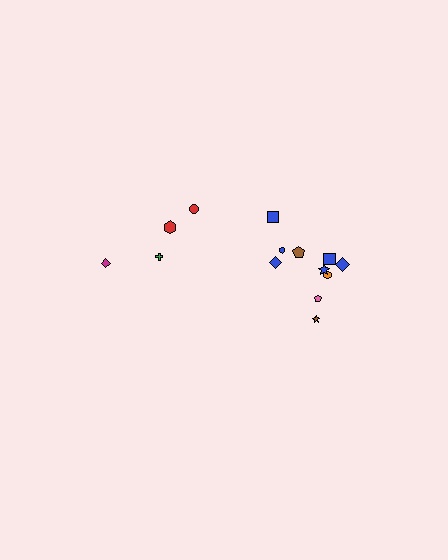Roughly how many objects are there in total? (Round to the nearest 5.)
Roughly 15 objects in total.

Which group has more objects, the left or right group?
The right group.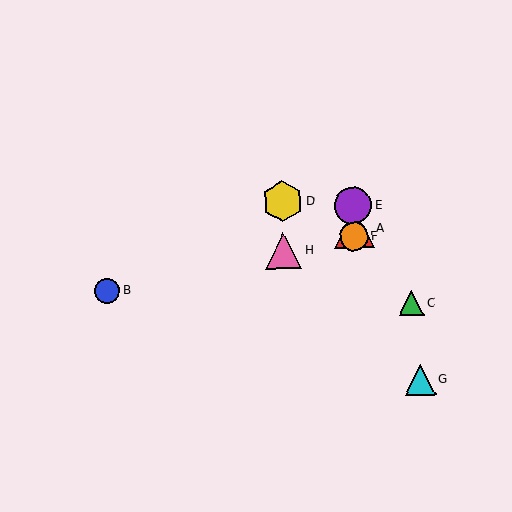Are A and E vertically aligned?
Yes, both are at x≈354.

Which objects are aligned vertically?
Objects A, E, F are aligned vertically.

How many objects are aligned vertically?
3 objects (A, E, F) are aligned vertically.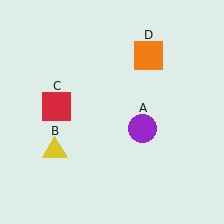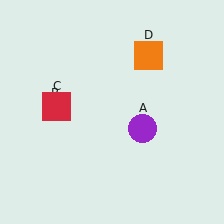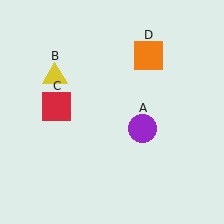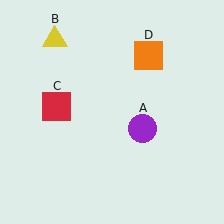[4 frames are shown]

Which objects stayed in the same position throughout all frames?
Purple circle (object A) and red square (object C) and orange square (object D) remained stationary.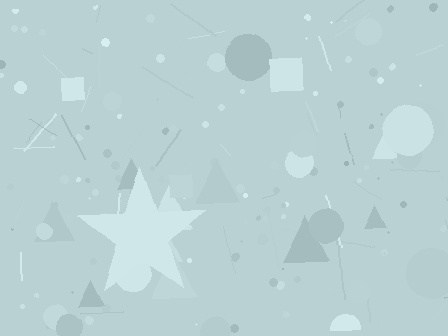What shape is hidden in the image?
A star is hidden in the image.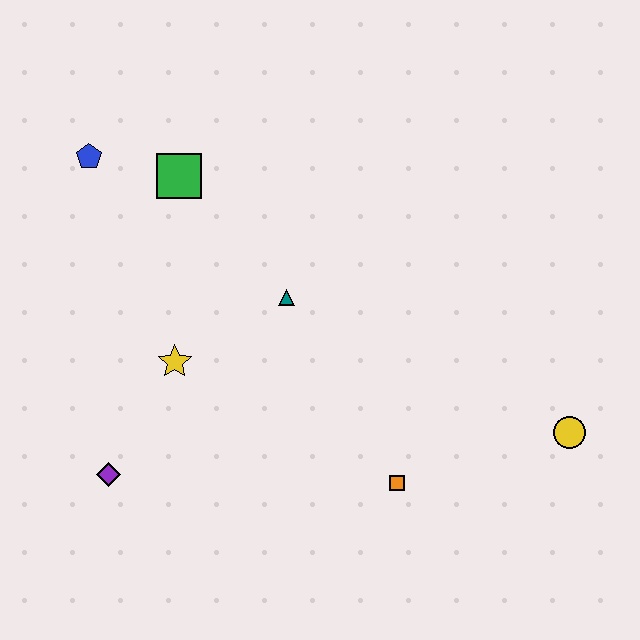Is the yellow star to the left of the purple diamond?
No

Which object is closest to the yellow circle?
The orange square is closest to the yellow circle.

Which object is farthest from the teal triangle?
The yellow circle is farthest from the teal triangle.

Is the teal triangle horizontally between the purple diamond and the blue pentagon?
No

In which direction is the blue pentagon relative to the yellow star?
The blue pentagon is above the yellow star.